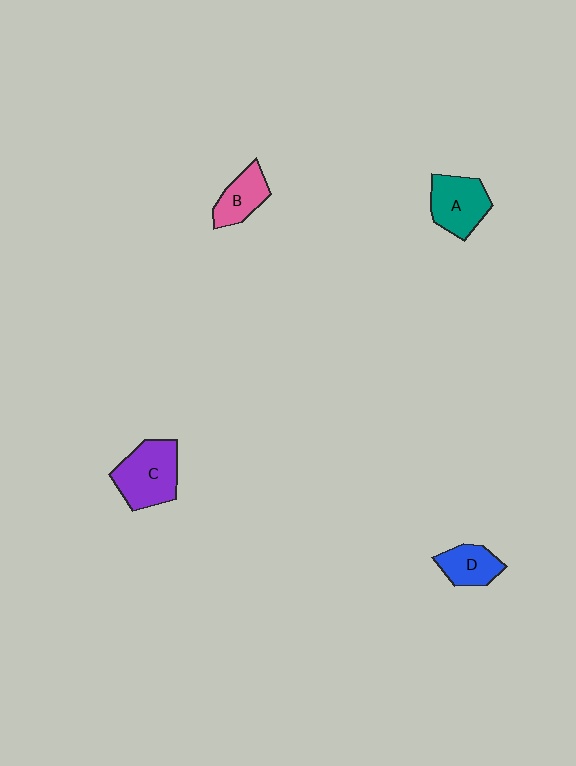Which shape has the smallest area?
Shape D (blue).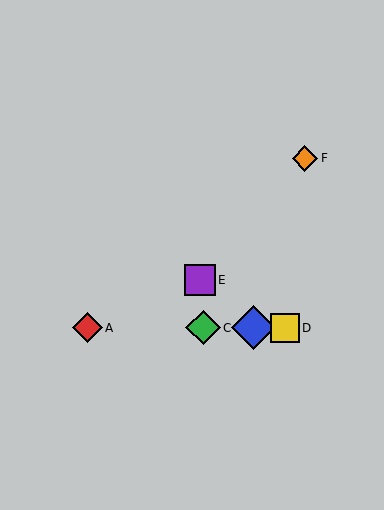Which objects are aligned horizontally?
Objects A, B, C, D are aligned horizontally.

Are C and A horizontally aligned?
Yes, both are at y≈328.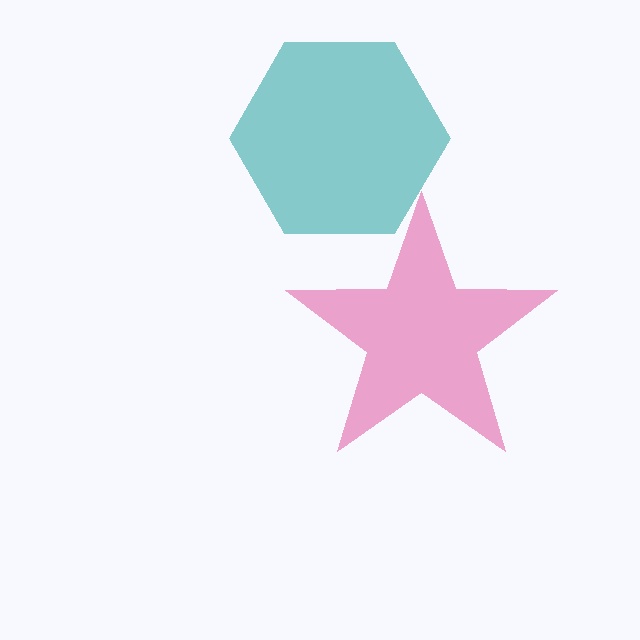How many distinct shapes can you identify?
There are 2 distinct shapes: a teal hexagon, a pink star.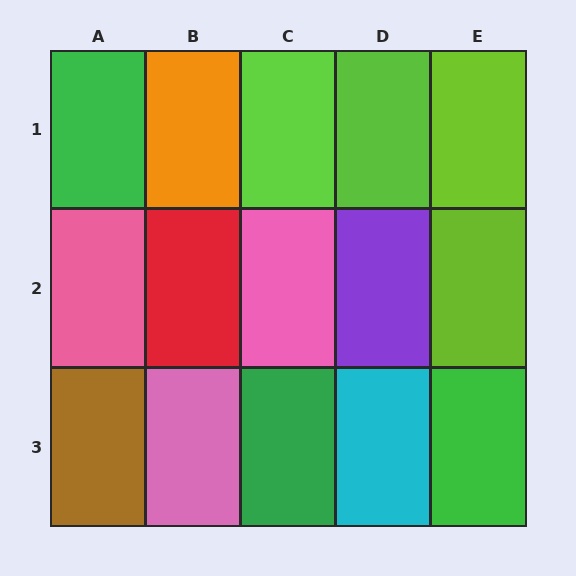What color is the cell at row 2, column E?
Lime.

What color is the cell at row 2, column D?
Purple.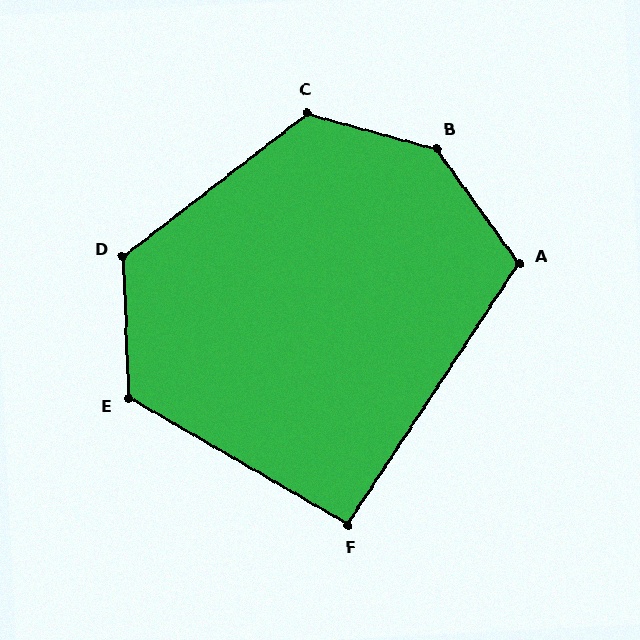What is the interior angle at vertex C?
Approximately 127 degrees (obtuse).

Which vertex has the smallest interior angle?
F, at approximately 93 degrees.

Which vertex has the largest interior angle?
B, at approximately 141 degrees.